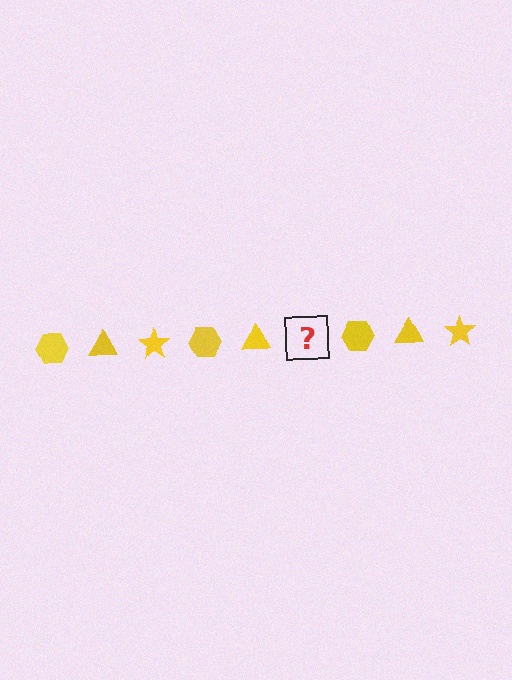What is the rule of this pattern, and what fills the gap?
The rule is that the pattern cycles through hexagon, triangle, star shapes in yellow. The gap should be filled with a yellow star.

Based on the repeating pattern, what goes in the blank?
The blank should be a yellow star.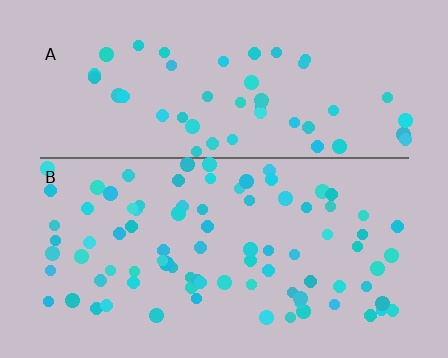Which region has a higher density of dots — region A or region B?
B (the bottom).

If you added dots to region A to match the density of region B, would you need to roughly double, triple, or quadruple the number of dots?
Approximately double.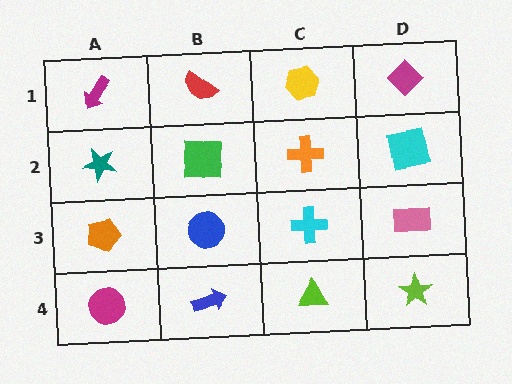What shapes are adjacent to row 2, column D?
A magenta diamond (row 1, column D), a pink rectangle (row 3, column D), an orange cross (row 2, column C).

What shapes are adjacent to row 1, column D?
A cyan square (row 2, column D), a yellow hexagon (row 1, column C).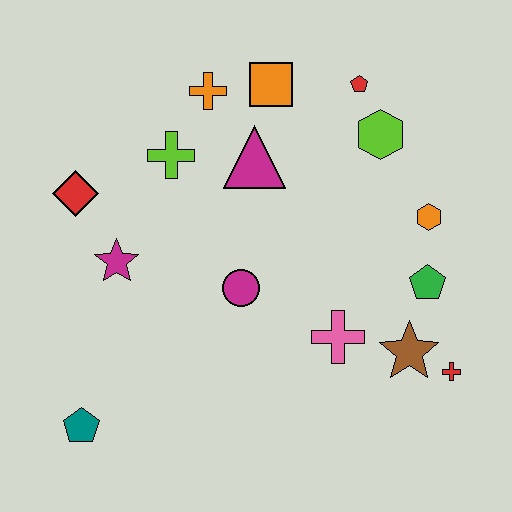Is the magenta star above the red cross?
Yes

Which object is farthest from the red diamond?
The red cross is farthest from the red diamond.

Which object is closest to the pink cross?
The brown star is closest to the pink cross.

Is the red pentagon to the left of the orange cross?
No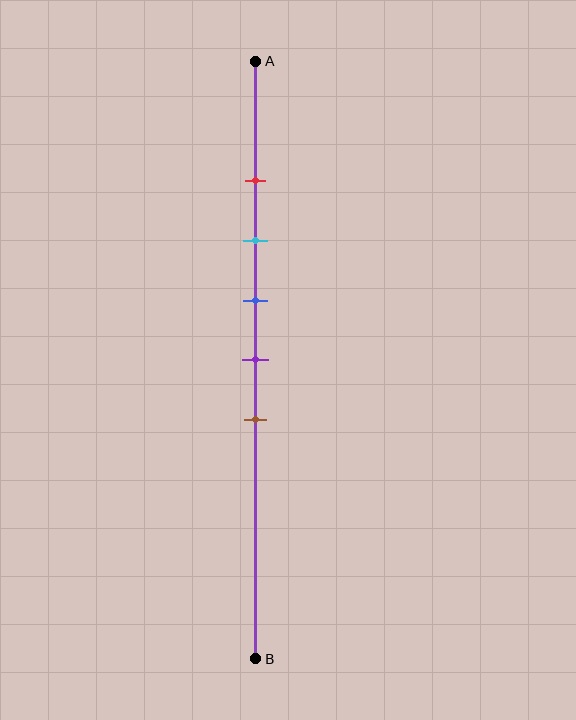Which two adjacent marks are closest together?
The red and cyan marks are the closest adjacent pair.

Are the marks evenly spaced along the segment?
Yes, the marks are approximately evenly spaced.